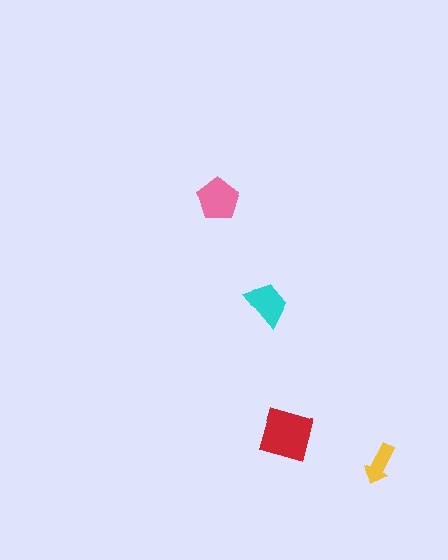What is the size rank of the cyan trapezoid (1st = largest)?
3rd.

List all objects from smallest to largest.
The yellow arrow, the cyan trapezoid, the pink pentagon, the red diamond.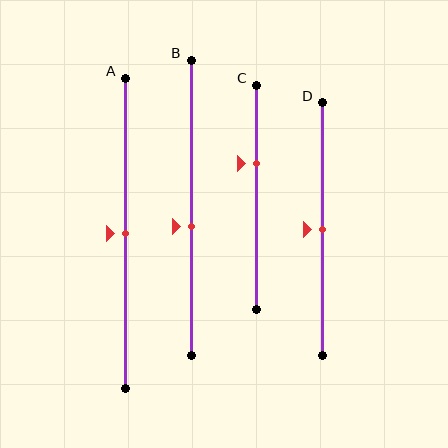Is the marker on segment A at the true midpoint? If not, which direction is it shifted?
Yes, the marker on segment A is at the true midpoint.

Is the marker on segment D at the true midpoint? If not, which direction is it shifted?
Yes, the marker on segment D is at the true midpoint.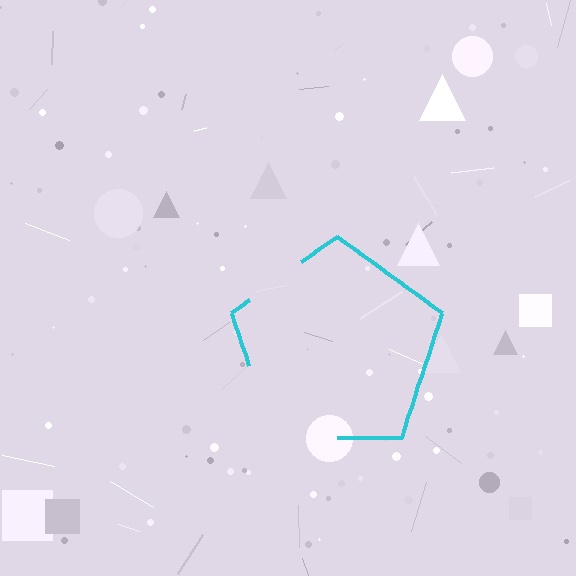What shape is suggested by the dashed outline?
The dashed outline suggests a pentagon.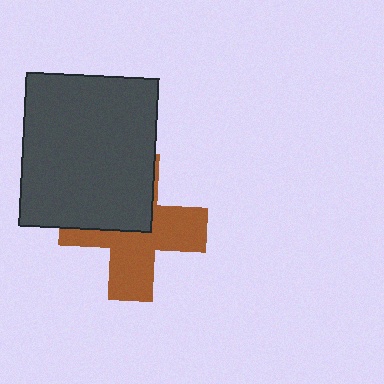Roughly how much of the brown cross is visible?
About half of it is visible (roughly 58%).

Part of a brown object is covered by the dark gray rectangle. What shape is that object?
It is a cross.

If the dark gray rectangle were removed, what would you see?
You would see the complete brown cross.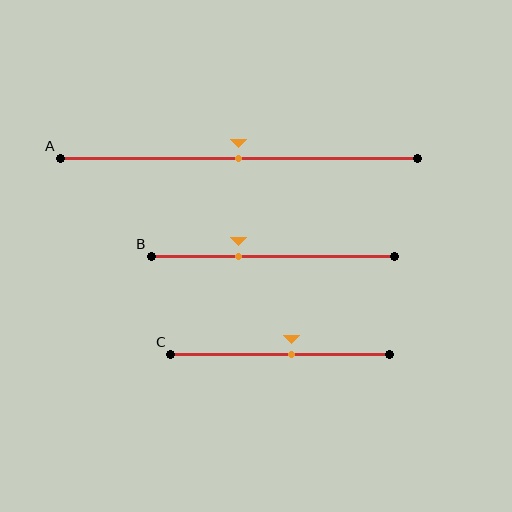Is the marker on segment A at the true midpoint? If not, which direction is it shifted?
Yes, the marker on segment A is at the true midpoint.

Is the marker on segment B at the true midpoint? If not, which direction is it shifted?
No, the marker on segment B is shifted to the left by about 14% of the segment length.